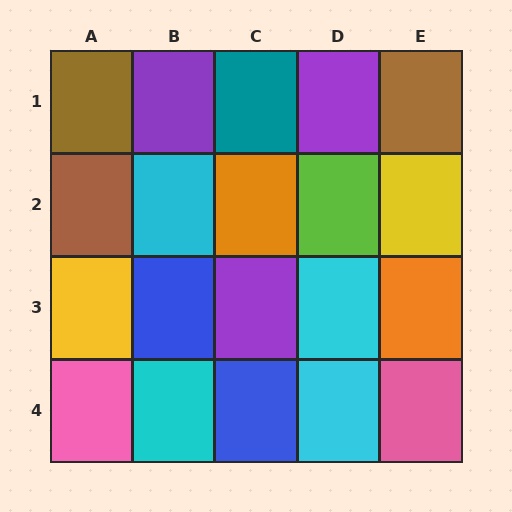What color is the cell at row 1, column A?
Brown.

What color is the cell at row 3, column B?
Blue.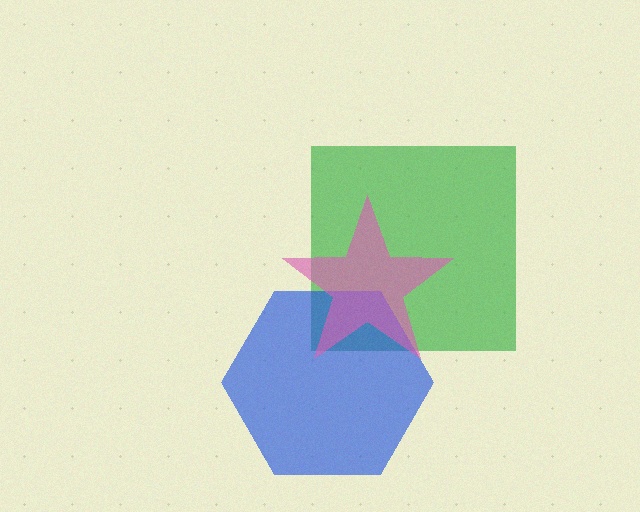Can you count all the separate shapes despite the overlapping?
Yes, there are 3 separate shapes.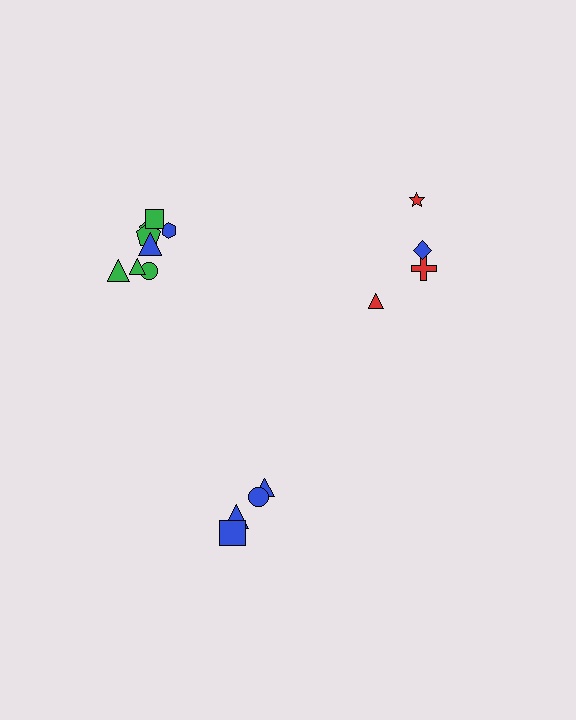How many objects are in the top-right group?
There are 4 objects.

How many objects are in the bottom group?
There are 4 objects.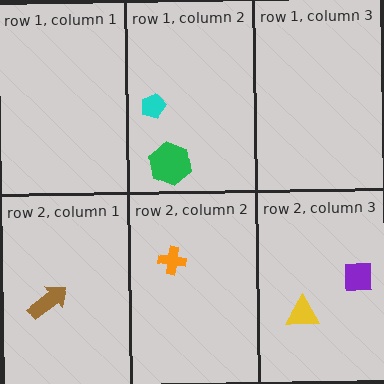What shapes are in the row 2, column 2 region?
The orange cross.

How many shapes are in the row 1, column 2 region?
2.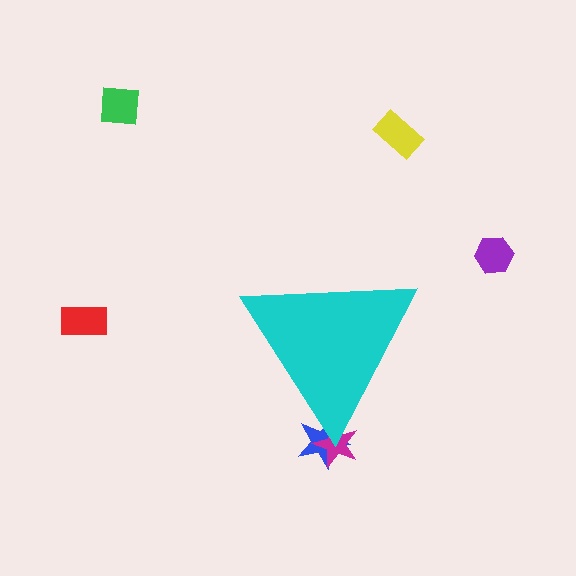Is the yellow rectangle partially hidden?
No, the yellow rectangle is fully visible.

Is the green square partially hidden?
No, the green square is fully visible.